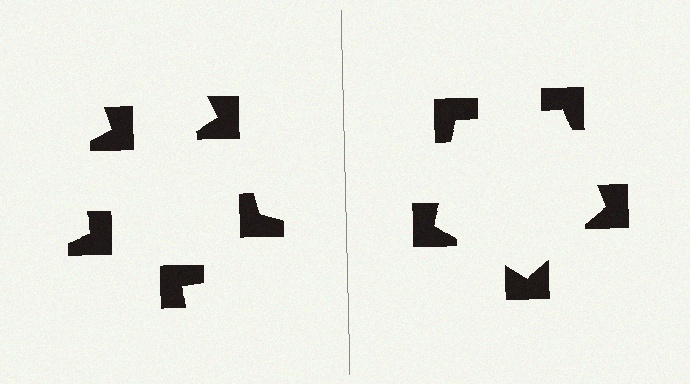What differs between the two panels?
The notched squares are positioned identically on both sides; only the wedge orientations differ. On the right they align to a pentagon; on the left they are misaligned.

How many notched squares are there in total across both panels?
10 — 5 on each side.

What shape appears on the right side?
An illusory pentagon.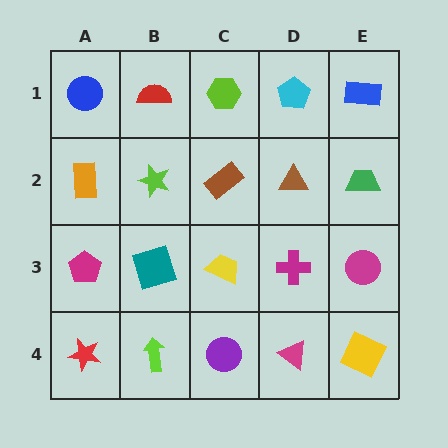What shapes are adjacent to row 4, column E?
A magenta circle (row 3, column E), a magenta triangle (row 4, column D).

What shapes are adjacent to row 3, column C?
A brown rectangle (row 2, column C), a purple circle (row 4, column C), a teal square (row 3, column B), a magenta cross (row 3, column D).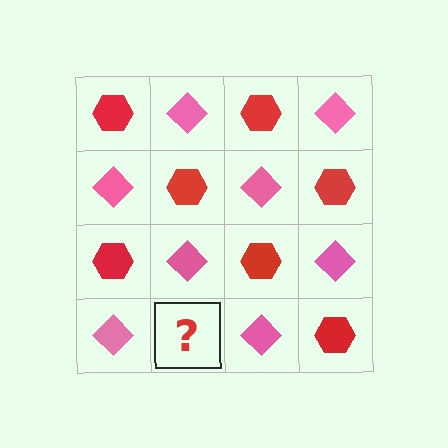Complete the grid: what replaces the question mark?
The question mark should be replaced with a red hexagon.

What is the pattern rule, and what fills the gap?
The rule is that it alternates red hexagon and pink diamond in a checkerboard pattern. The gap should be filled with a red hexagon.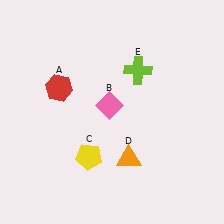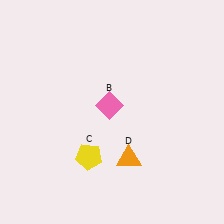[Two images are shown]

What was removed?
The red hexagon (A), the lime cross (E) were removed in Image 2.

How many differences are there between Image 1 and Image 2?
There are 2 differences between the two images.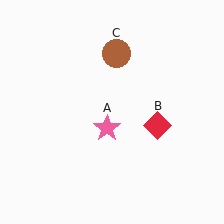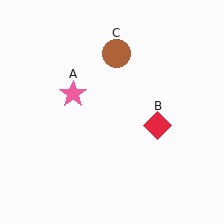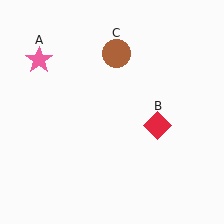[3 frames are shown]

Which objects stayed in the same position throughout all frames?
Red diamond (object B) and brown circle (object C) remained stationary.